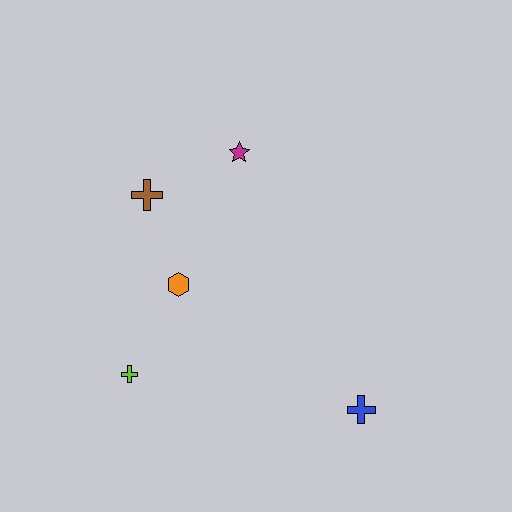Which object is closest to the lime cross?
The orange hexagon is closest to the lime cross.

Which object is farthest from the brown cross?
The blue cross is farthest from the brown cross.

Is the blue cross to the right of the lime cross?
Yes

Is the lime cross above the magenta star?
No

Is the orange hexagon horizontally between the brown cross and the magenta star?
Yes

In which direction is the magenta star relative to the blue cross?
The magenta star is above the blue cross.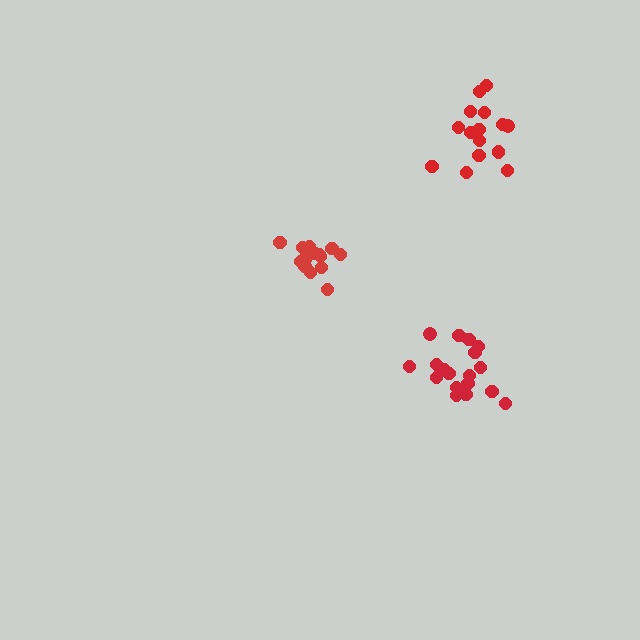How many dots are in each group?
Group 1: 18 dots, Group 2: 14 dots, Group 3: 15 dots (47 total).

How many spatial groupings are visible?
There are 3 spatial groupings.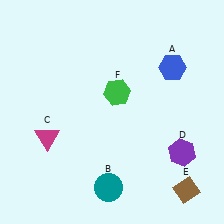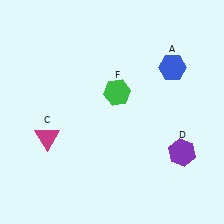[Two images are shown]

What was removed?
The brown diamond (E), the teal circle (B) were removed in Image 2.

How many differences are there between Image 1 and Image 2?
There are 2 differences between the two images.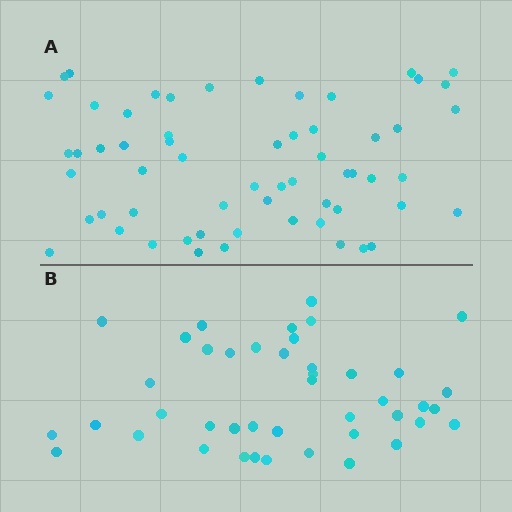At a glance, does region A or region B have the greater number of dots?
Region A (the top region) has more dots.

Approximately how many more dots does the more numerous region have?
Region A has approximately 15 more dots than region B.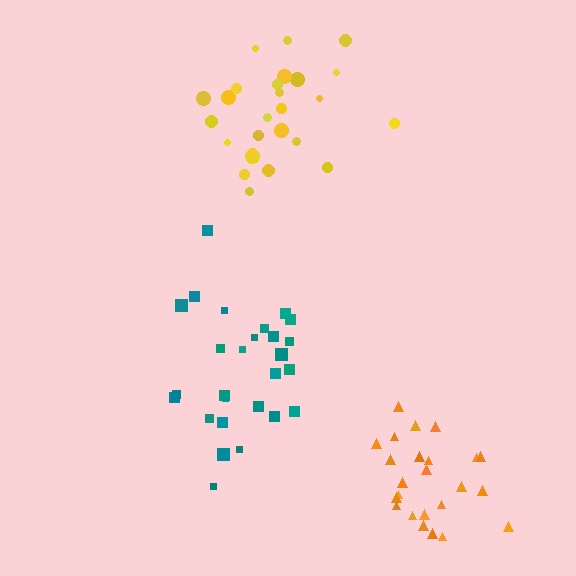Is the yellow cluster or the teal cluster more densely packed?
Yellow.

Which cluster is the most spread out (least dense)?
Teal.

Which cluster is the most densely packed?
Orange.